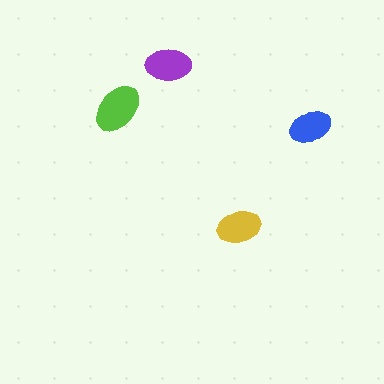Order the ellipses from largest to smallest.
the lime one, the purple one, the yellow one, the blue one.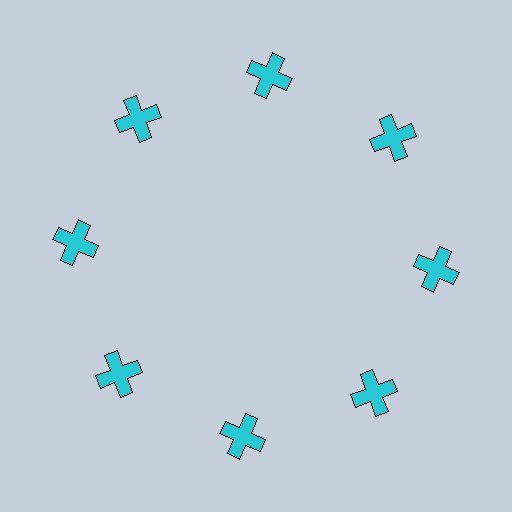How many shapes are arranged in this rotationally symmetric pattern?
There are 8 shapes, arranged in 8 groups of 1.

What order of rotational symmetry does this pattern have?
This pattern has 8-fold rotational symmetry.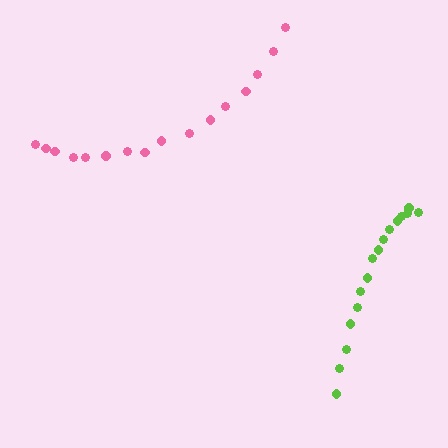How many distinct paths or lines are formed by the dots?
There are 2 distinct paths.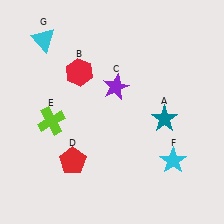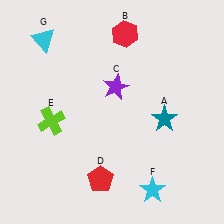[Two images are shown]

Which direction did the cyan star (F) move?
The cyan star (F) moved down.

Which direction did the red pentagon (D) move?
The red pentagon (D) moved right.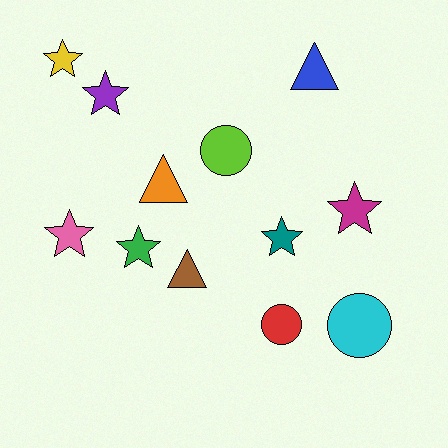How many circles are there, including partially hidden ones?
There are 3 circles.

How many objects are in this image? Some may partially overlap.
There are 12 objects.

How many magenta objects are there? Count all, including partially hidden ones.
There is 1 magenta object.